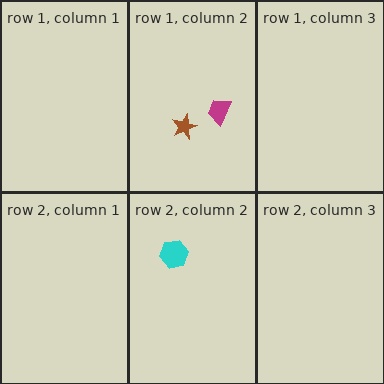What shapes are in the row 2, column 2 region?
The cyan hexagon.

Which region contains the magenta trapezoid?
The row 1, column 2 region.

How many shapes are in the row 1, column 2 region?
2.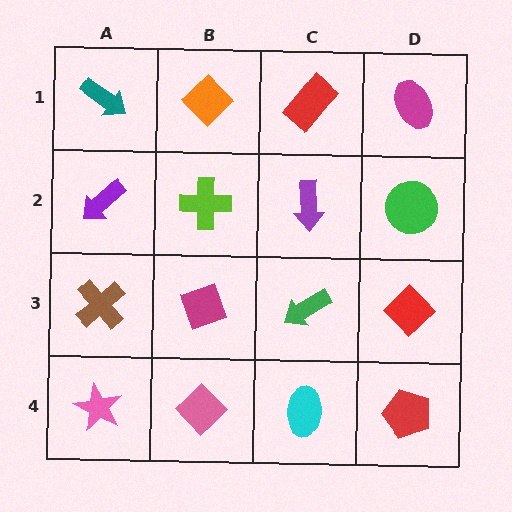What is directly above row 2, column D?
A magenta ellipse.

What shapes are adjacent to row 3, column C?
A purple arrow (row 2, column C), a cyan ellipse (row 4, column C), a magenta diamond (row 3, column B), a red diamond (row 3, column D).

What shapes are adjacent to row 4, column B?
A magenta diamond (row 3, column B), a pink star (row 4, column A), a cyan ellipse (row 4, column C).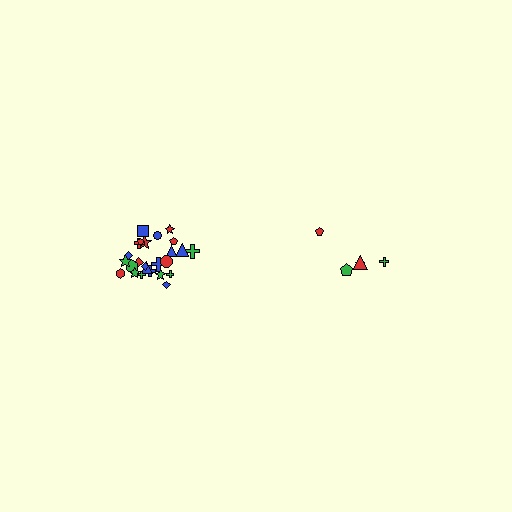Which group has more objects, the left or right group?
The left group.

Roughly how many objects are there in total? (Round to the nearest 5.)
Roughly 30 objects in total.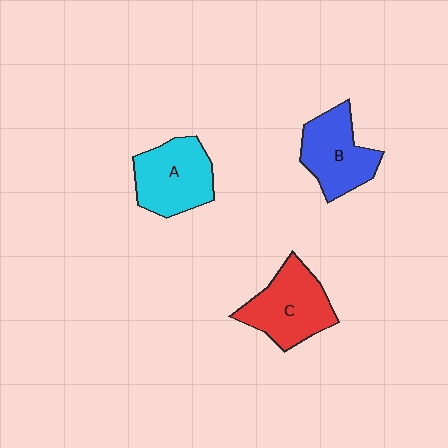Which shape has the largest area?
Shape C (red).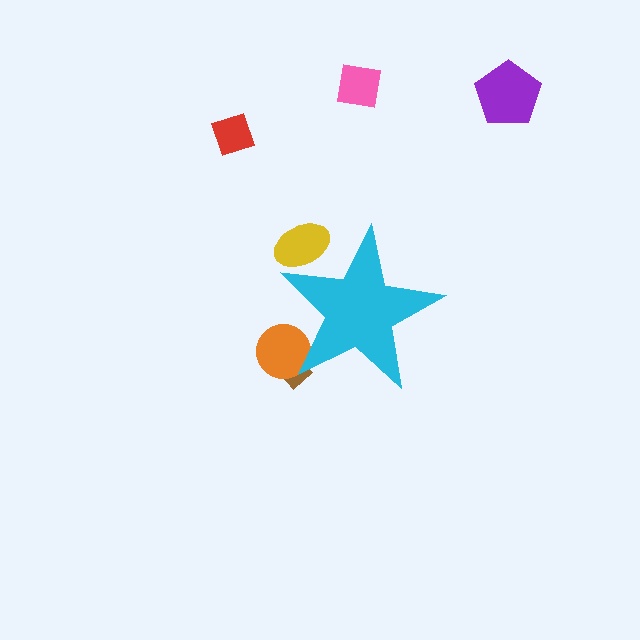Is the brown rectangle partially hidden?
Yes, the brown rectangle is partially hidden behind the cyan star.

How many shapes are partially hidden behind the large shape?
3 shapes are partially hidden.